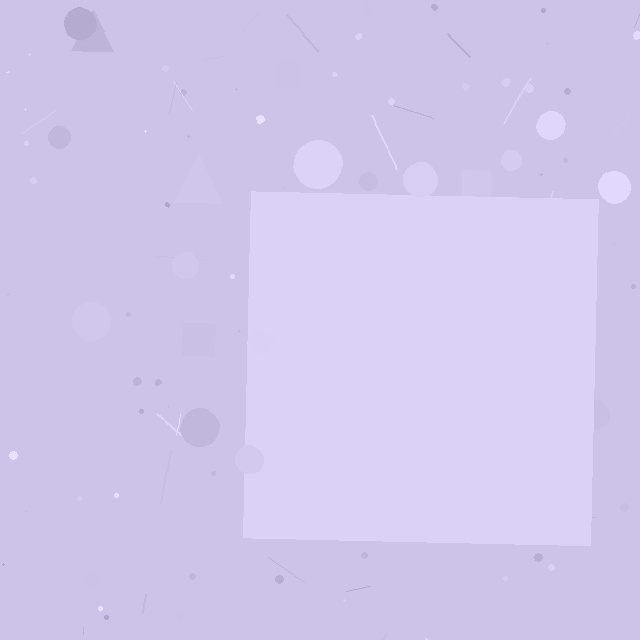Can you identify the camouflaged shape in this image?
The camouflaged shape is a square.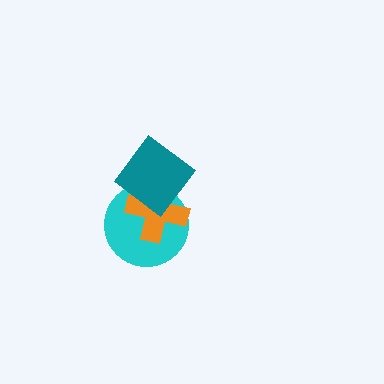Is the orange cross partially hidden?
Yes, it is partially covered by another shape.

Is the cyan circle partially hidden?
Yes, it is partially covered by another shape.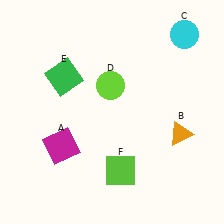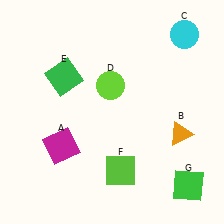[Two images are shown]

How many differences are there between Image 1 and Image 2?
There is 1 difference between the two images.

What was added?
A green square (G) was added in Image 2.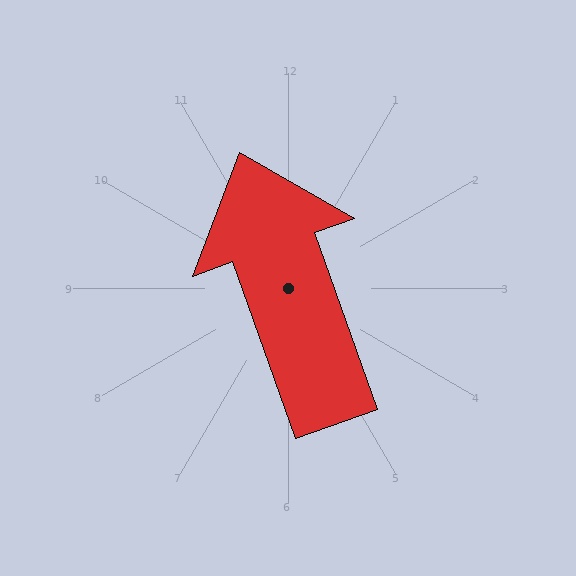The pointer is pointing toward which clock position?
Roughly 11 o'clock.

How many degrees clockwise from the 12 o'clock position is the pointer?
Approximately 340 degrees.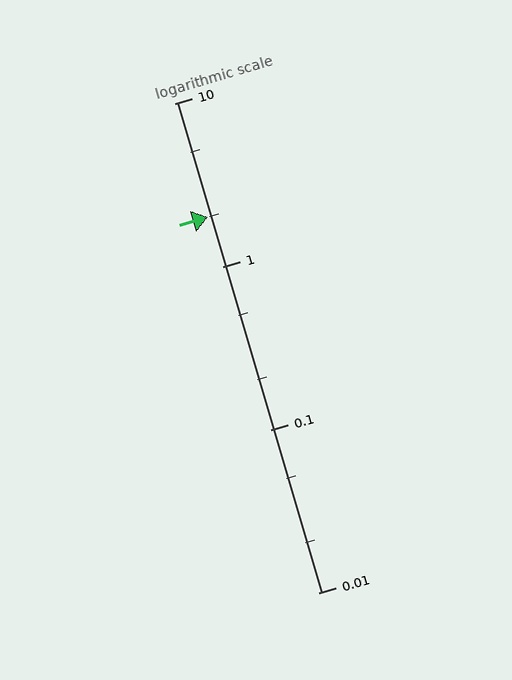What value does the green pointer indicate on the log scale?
The pointer indicates approximately 2.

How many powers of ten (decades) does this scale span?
The scale spans 3 decades, from 0.01 to 10.